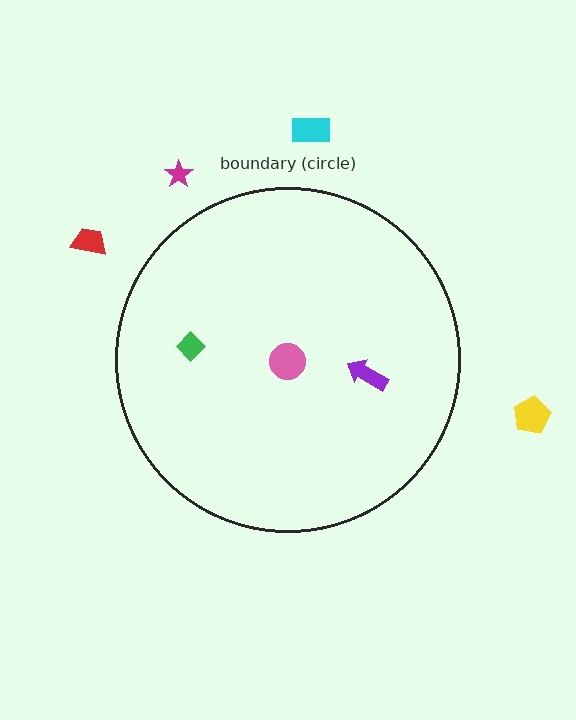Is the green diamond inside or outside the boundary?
Inside.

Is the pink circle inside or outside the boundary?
Inside.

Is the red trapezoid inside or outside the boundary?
Outside.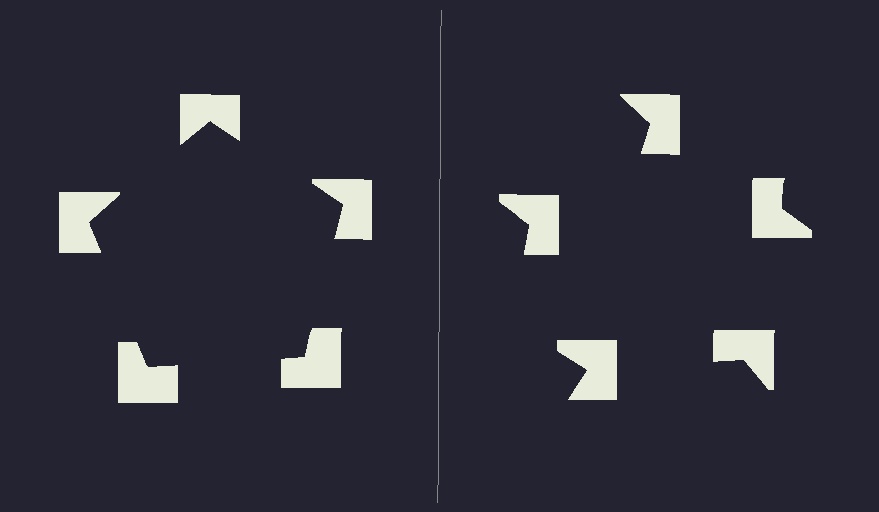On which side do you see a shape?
An illusory pentagon appears on the left side. On the right side the wedge cuts are rotated, so no coherent shape forms.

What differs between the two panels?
The notched squares are positioned identically on both sides; only the wedge orientations differ. On the left they align to a pentagon; on the right they are misaligned.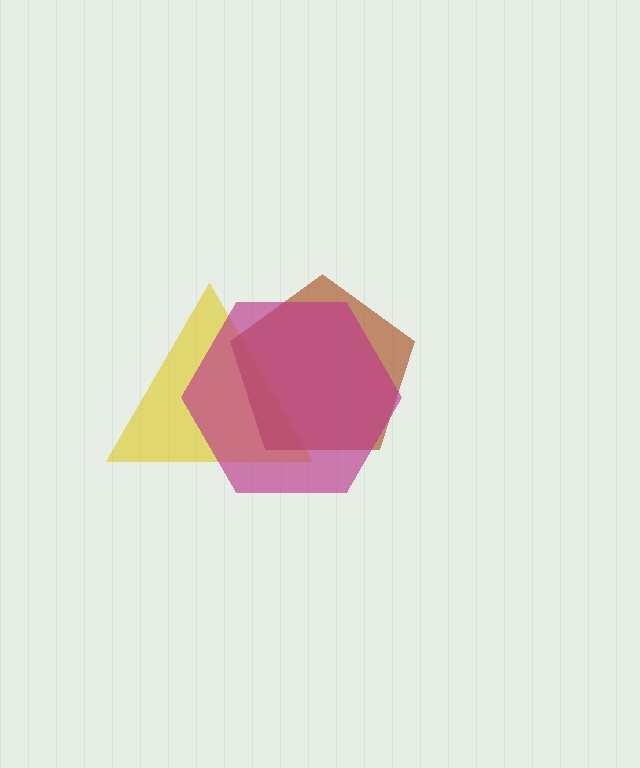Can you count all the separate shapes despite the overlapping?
Yes, there are 3 separate shapes.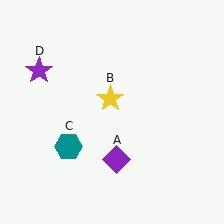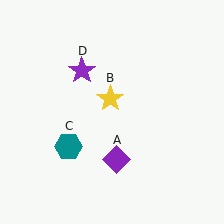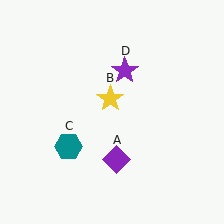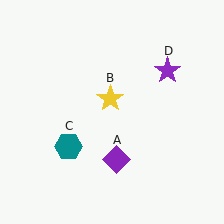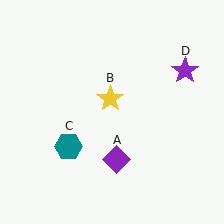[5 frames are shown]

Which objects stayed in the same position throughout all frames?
Purple diamond (object A) and yellow star (object B) and teal hexagon (object C) remained stationary.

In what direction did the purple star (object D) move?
The purple star (object D) moved right.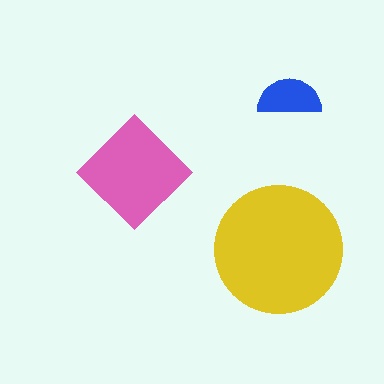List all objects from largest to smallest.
The yellow circle, the pink diamond, the blue semicircle.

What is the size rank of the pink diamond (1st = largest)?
2nd.